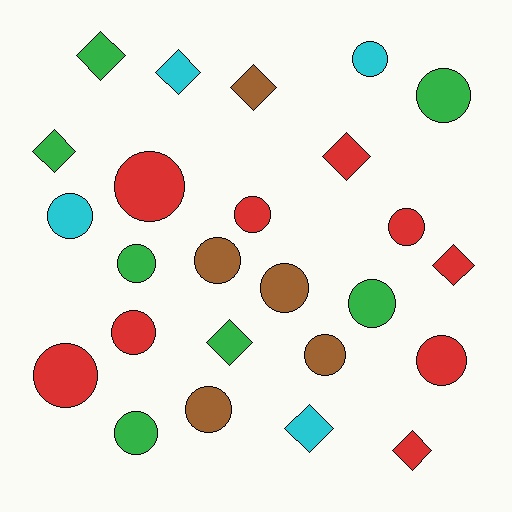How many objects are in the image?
There are 25 objects.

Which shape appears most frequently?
Circle, with 16 objects.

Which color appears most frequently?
Red, with 9 objects.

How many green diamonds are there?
There are 3 green diamonds.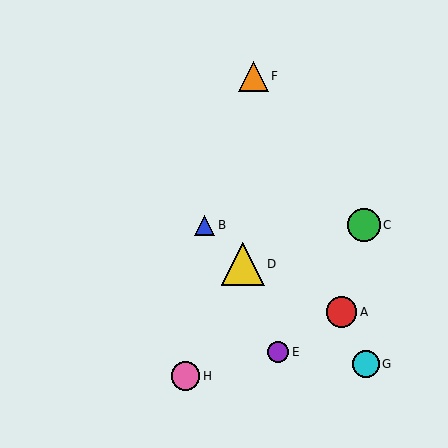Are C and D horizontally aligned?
No, C is at y≈225 and D is at y≈264.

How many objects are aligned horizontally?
2 objects (B, C) are aligned horizontally.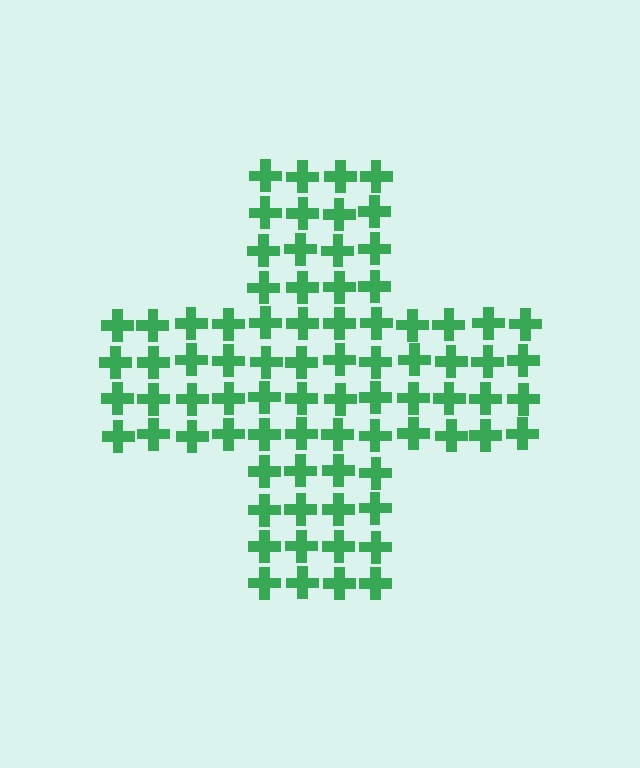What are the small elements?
The small elements are crosses.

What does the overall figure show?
The overall figure shows a cross.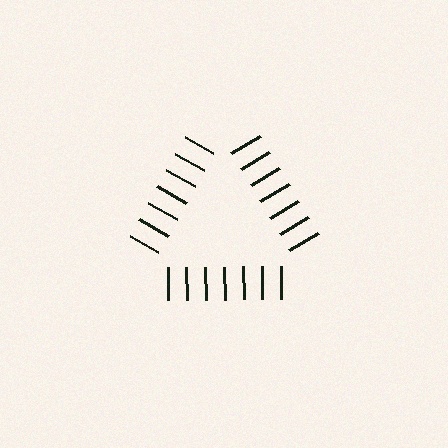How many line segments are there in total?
21 — 7 along each of the 3 edges.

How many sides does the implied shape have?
3 sides — the line-ends trace a triangle.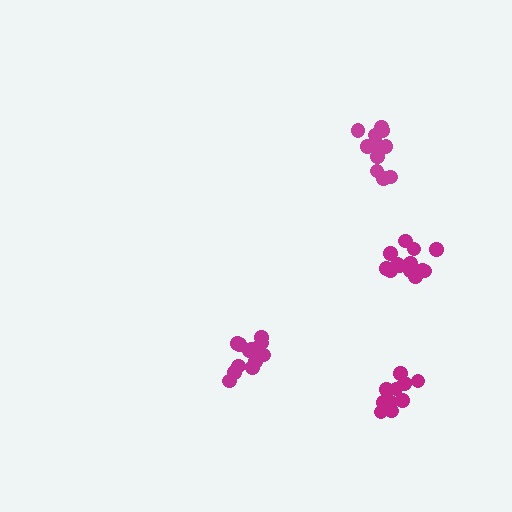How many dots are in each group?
Group 1: 10 dots, Group 2: 13 dots, Group 3: 13 dots, Group 4: 11 dots (47 total).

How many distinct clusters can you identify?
There are 4 distinct clusters.